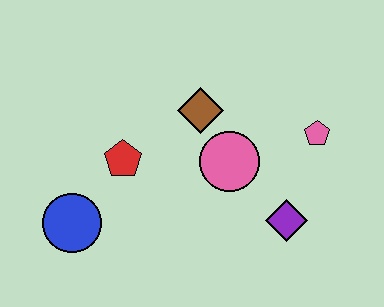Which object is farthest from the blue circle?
The pink pentagon is farthest from the blue circle.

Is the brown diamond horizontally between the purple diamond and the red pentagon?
Yes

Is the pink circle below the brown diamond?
Yes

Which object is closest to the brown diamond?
The pink circle is closest to the brown diamond.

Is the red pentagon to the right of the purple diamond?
No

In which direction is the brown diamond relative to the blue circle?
The brown diamond is to the right of the blue circle.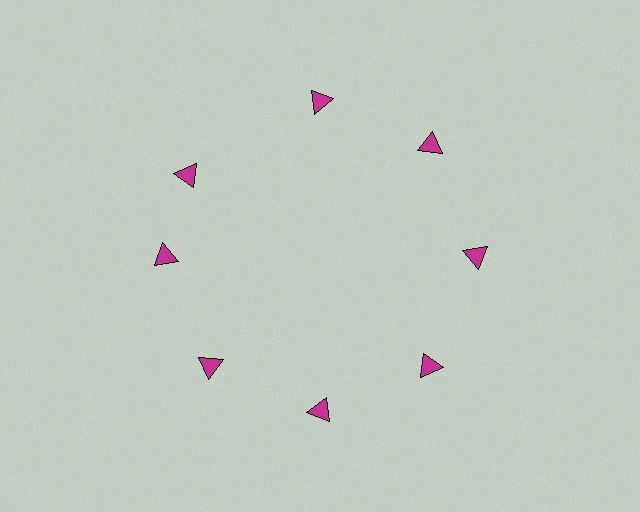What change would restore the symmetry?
The symmetry would be restored by rotating it back into even spacing with its neighbors so that all 8 triangles sit at equal angles and equal distance from the center.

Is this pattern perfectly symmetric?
No. The 8 magenta triangles are arranged in a ring, but one element near the 10 o'clock position is rotated out of alignment along the ring, breaking the 8-fold rotational symmetry.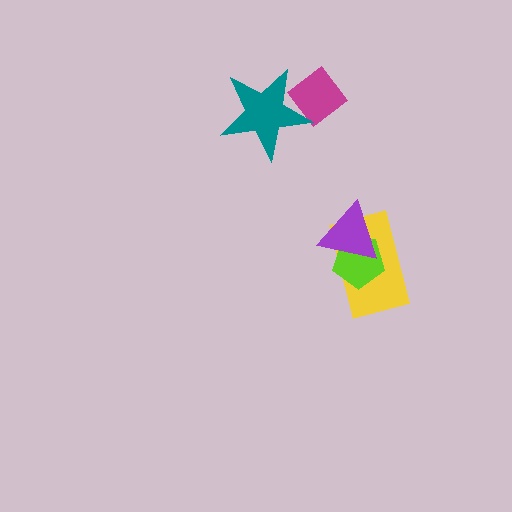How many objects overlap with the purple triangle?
2 objects overlap with the purple triangle.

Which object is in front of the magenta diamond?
The teal star is in front of the magenta diamond.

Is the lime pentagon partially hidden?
Yes, it is partially covered by another shape.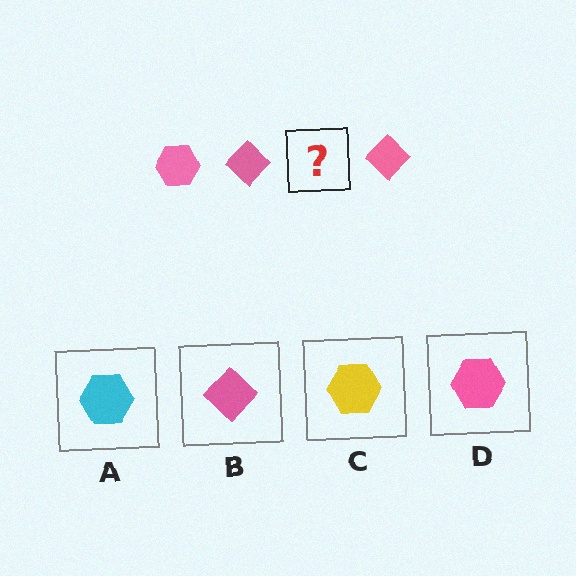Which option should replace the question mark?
Option D.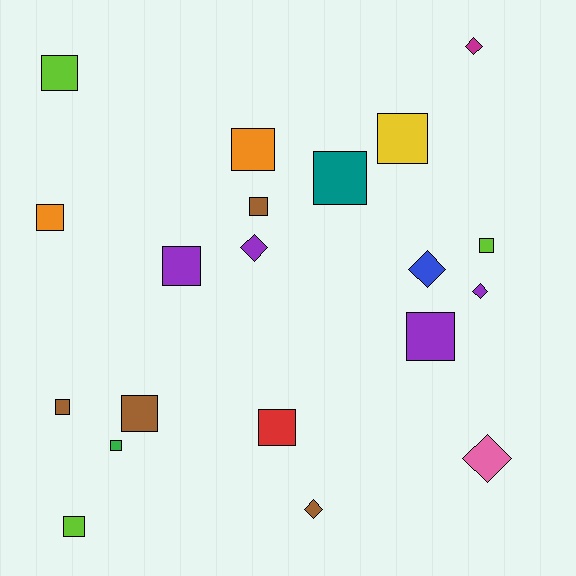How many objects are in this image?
There are 20 objects.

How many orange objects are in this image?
There are 2 orange objects.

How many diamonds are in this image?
There are 6 diamonds.